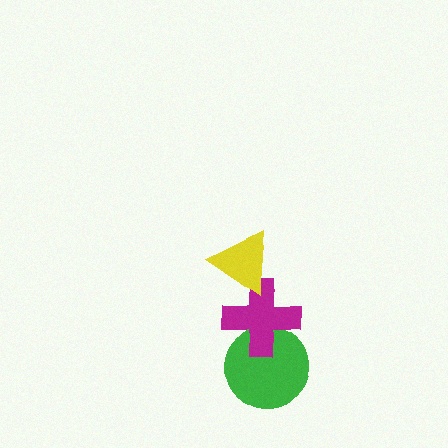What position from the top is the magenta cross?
The magenta cross is 2nd from the top.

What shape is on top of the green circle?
The magenta cross is on top of the green circle.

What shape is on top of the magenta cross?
The yellow triangle is on top of the magenta cross.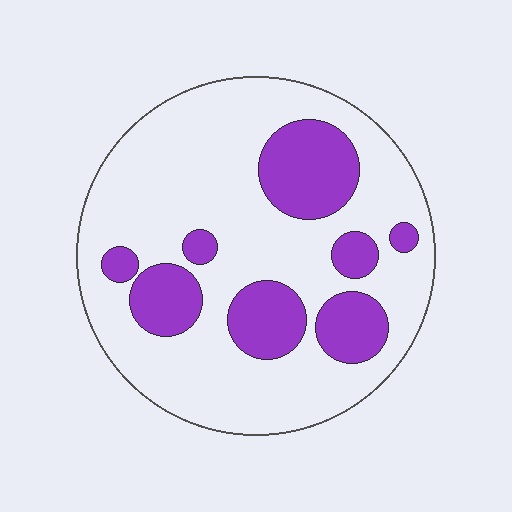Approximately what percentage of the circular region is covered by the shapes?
Approximately 25%.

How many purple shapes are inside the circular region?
8.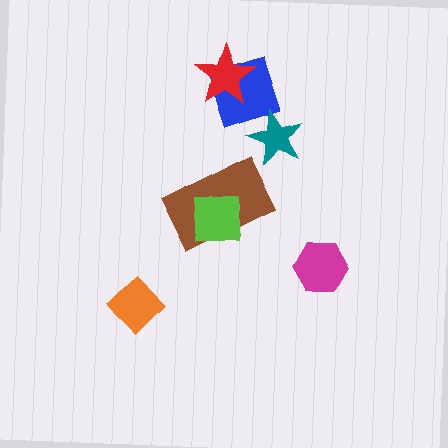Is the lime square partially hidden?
No, no other shape covers it.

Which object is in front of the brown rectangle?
The lime square is in front of the brown rectangle.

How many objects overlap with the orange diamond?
0 objects overlap with the orange diamond.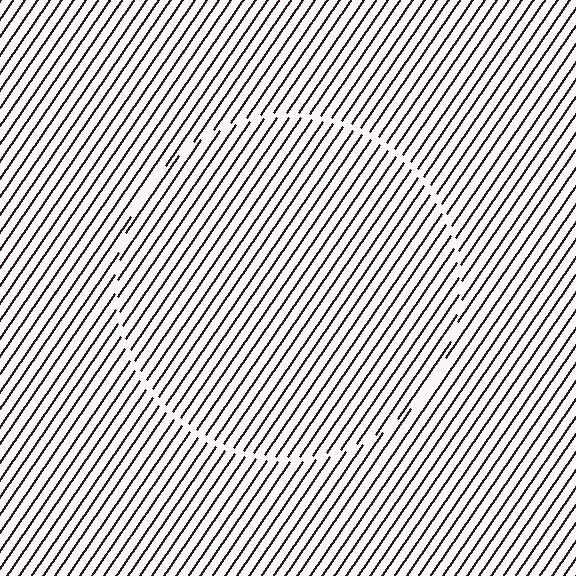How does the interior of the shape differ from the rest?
The interior of the shape contains the same grating, shifted by half a period — the contour is defined by the phase discontinuity where line-ends from the inner and outer gratings abut.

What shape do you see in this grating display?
An illusory circle. The interior of the shape contains the same grating, shifted by half a period — the contour is defined by the phase discontinuity where line-ends from the inner and outer gratings abut.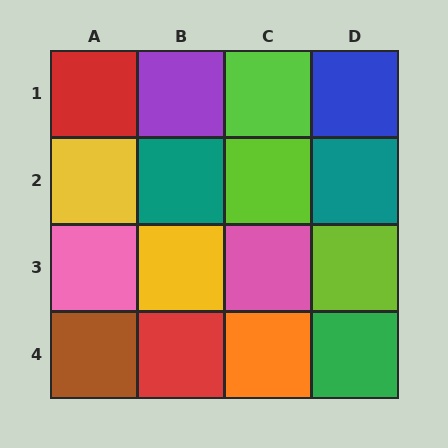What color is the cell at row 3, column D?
Lime.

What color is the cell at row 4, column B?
Red.